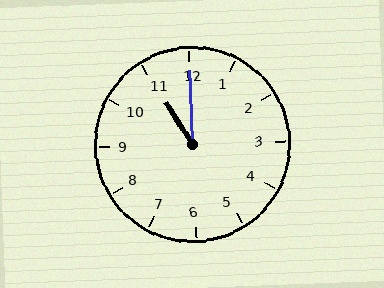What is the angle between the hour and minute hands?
Approximately 30 degrees.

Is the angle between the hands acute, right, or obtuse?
It is acute.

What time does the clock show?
11:00.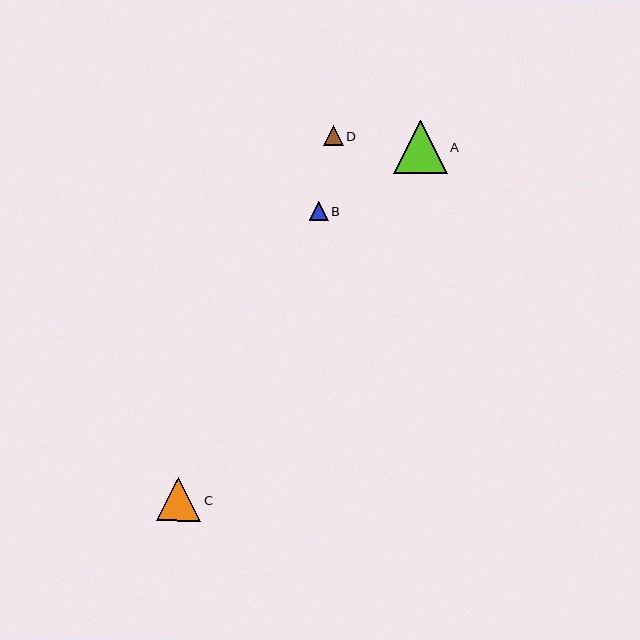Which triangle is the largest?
Triangle A is the largest with a size of approximately 53 pixels.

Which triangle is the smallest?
Triangle B is the smallest with a size of approximately 19 pixels.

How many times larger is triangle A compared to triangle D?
Triangle A is approximately 2.7 times the size of triangle D.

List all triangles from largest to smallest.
From largest to smallest: A, C, D, B.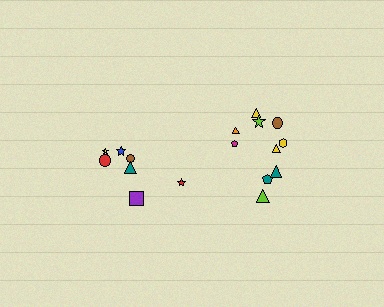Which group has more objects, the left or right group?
The right group.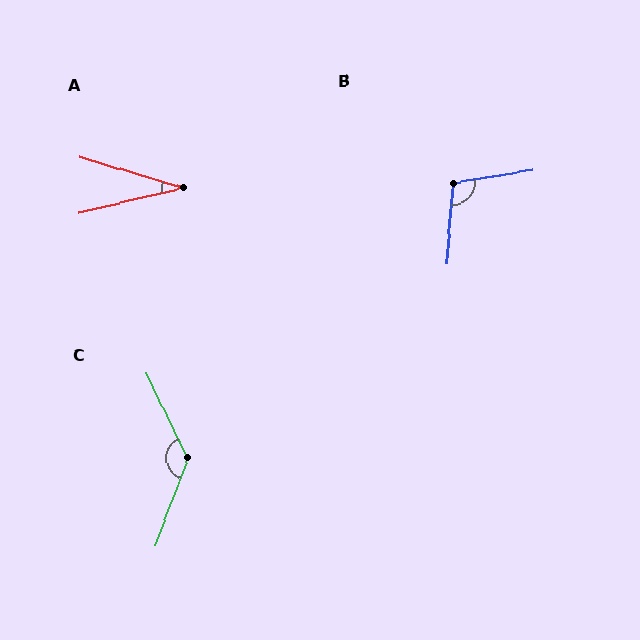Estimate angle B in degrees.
Approximately 103 degrees.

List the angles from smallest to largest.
A (30°), B (103°), C (134°).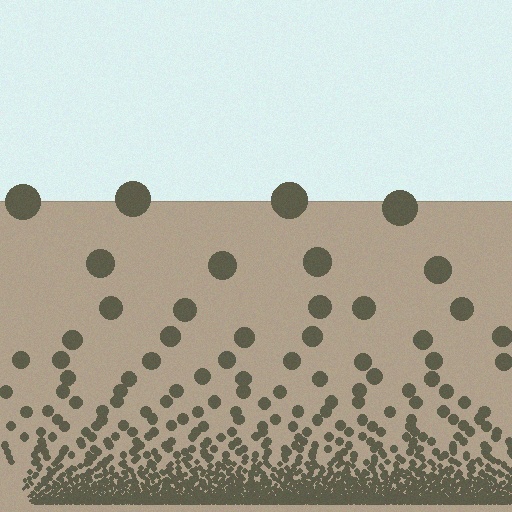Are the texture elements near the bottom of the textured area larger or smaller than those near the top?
Smaller. The gradient is inverted — elements near the bottom are smaller and denser.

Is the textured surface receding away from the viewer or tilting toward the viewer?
The surface appears to tilt toward the viewer. Texture elements get larger and sparser toward the top.